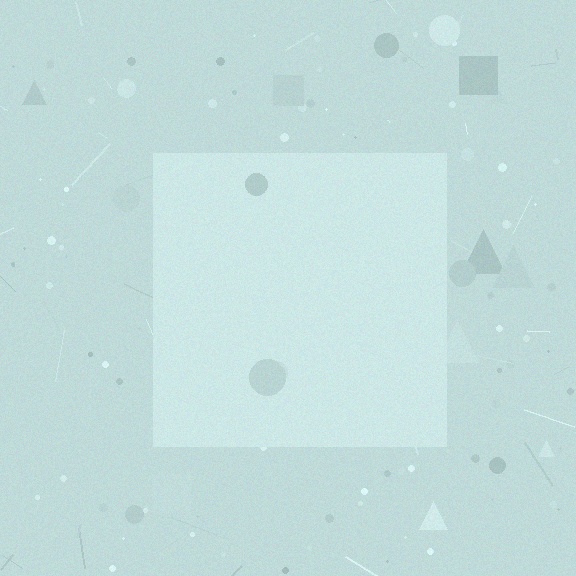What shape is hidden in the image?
A square is hidden in the image.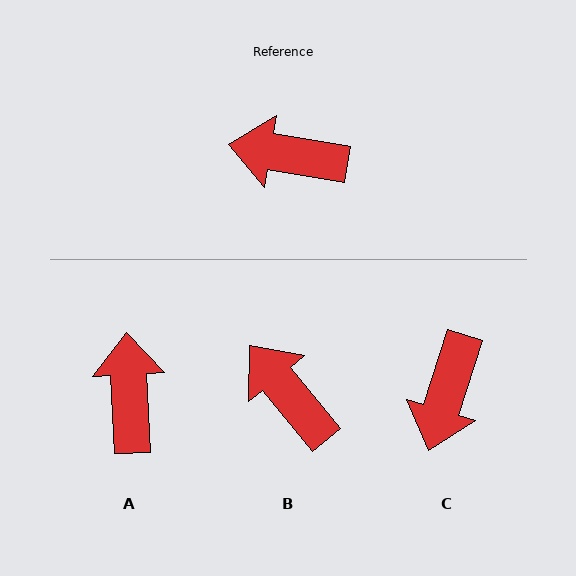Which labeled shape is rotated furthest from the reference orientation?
C, about 82 degrees away.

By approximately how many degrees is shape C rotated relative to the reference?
Approximately 82 degrees counter-clockwise.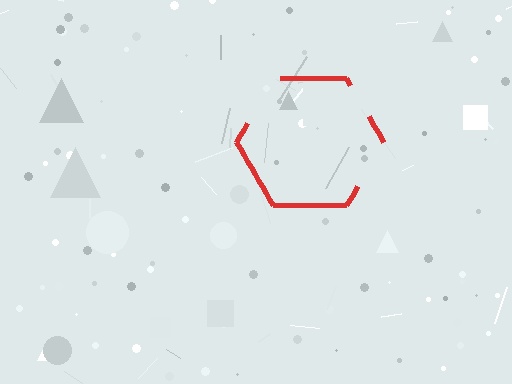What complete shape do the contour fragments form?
The contour fragments form a hexagon.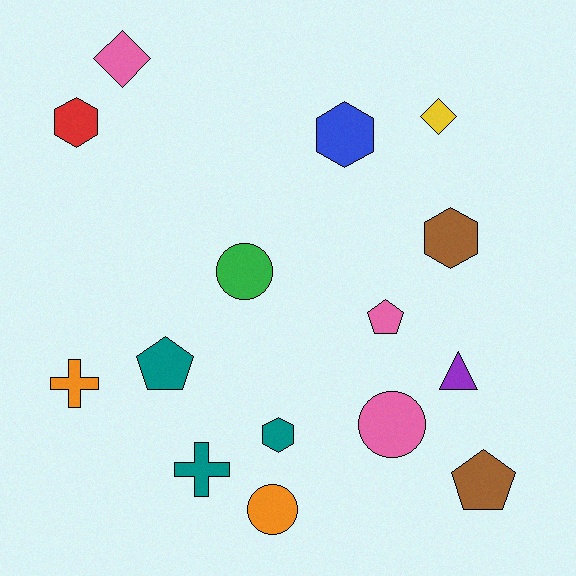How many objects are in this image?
There are 15 objects.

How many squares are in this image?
There are no squares.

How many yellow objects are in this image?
There is 1 yellow object.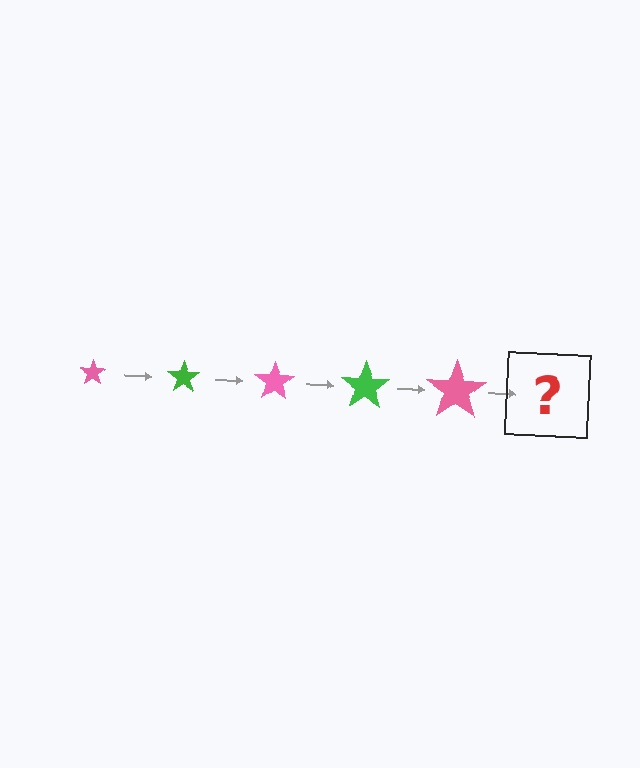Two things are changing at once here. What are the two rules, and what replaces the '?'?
The two rules are that the star grows larger each step and the color cycles through pink and green. The '?' should be a green star, larger than the previous one.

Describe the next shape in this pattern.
It should be a green star, larger than the previous one.